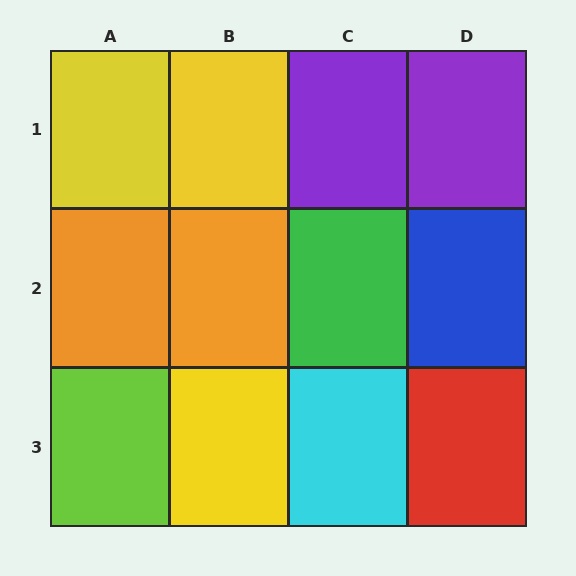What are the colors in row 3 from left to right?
Lime, yellow, cyan, red.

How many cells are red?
1 cell is red.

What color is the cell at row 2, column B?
Orange.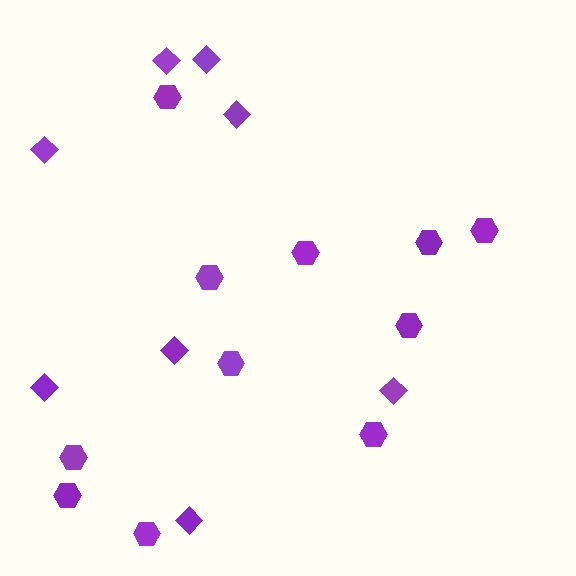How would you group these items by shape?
There are 2 groups: one group of diamonds (8) and one group of hexagons (11).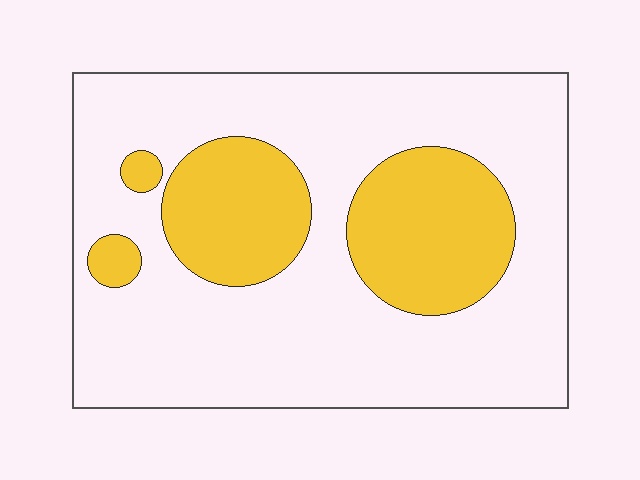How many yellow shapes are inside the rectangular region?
4.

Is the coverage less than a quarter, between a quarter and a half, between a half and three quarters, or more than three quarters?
Between a quarter and a half.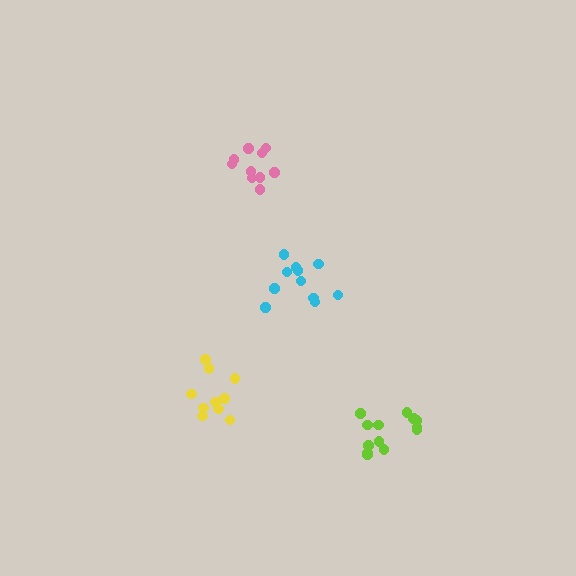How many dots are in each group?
Group 1: 10 dots, Group 2: 13 dots, Group 3: 11 dots, Group 4: 10 dots (44 total).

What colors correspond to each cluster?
The clusters are colored: yellow, lime, cyan, pink.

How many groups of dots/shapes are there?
There are 4 groups.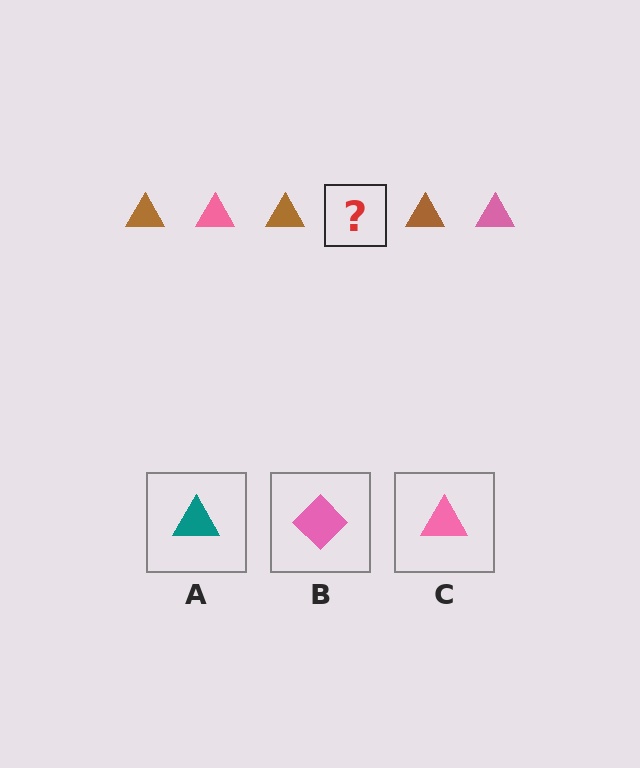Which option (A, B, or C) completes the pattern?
C.